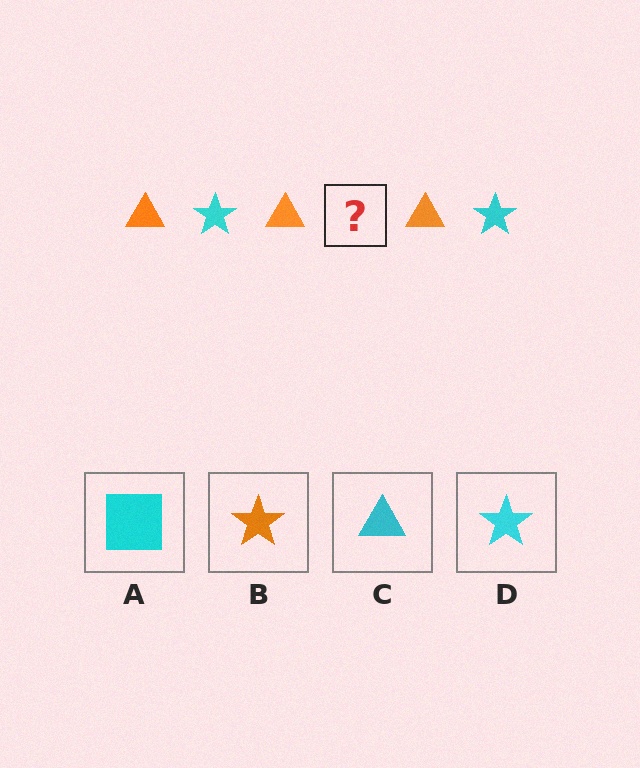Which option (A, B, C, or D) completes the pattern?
D.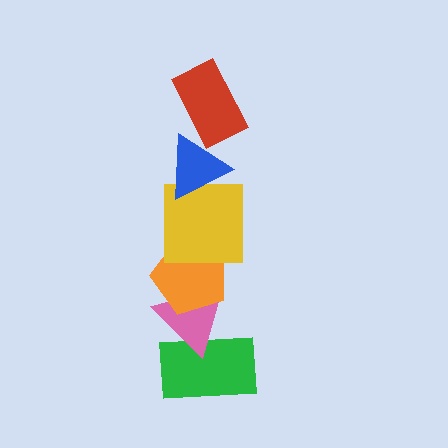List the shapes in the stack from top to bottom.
From top to bottom: the red rectangle, the blue triangle, the yellow square, the orange pentagon, the pink triangle, the green rectangle.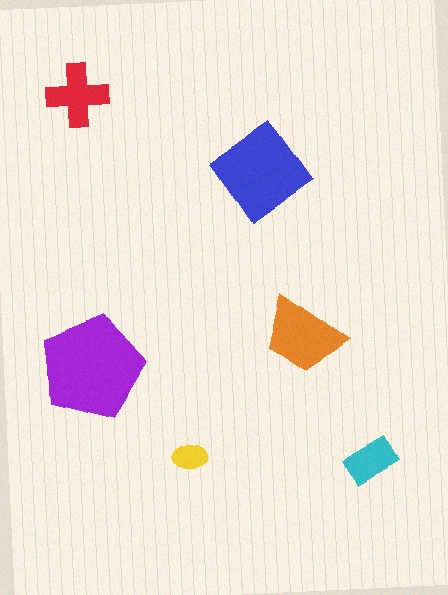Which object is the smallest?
The yellow ellipse.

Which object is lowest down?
The cyan rectangle is bottommost.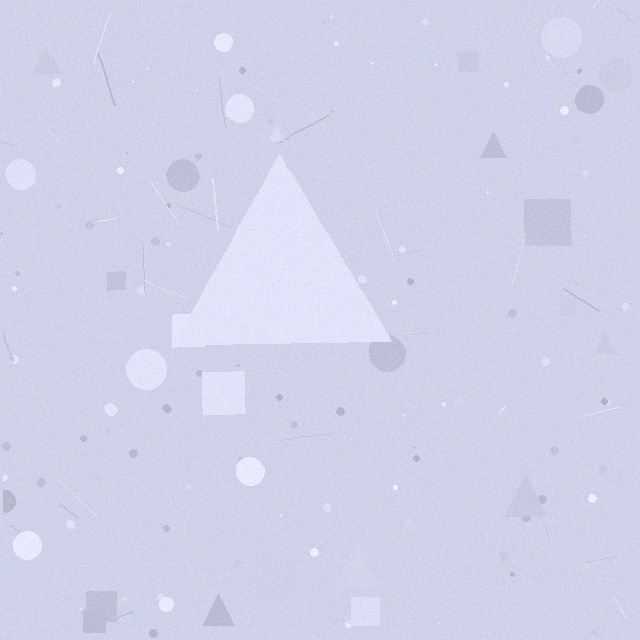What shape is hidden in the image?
A triangle is hidden in the image.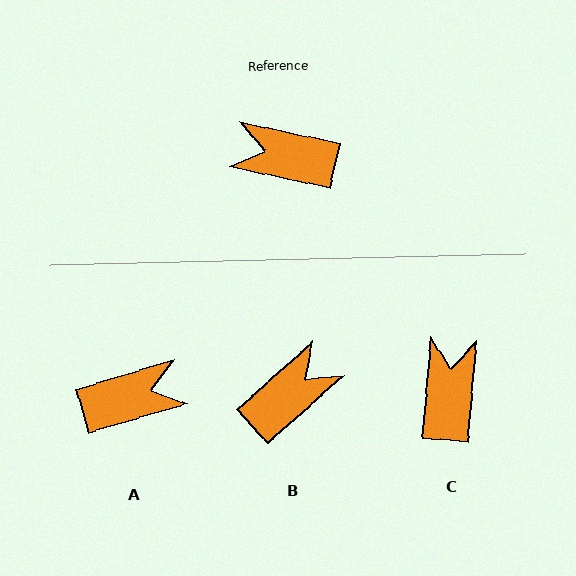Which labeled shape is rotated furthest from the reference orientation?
A, about 151 degrees away.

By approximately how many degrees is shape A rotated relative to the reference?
Approximately 151 degrees clockwise.